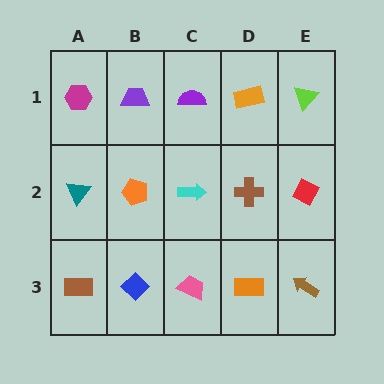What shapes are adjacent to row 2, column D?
An orange rectangle (row 1, column D), an orange rectangle (row 3, column D), a cyan arrow (row 2, column C), a red diamond (row 2, column E).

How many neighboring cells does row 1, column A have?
2.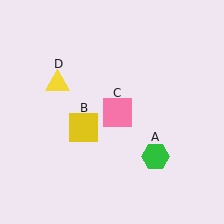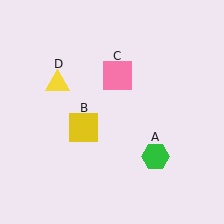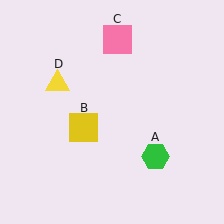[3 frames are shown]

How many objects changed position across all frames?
1 object changed position: pink square (object C).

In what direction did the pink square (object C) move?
The pink square (object C) moved up.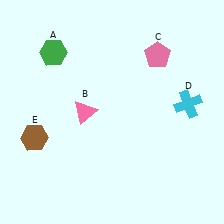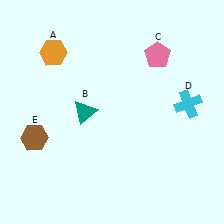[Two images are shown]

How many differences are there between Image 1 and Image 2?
There are 2 differences between the two images.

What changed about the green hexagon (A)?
In Image 1, A is green. In Image 2, it changed to orange.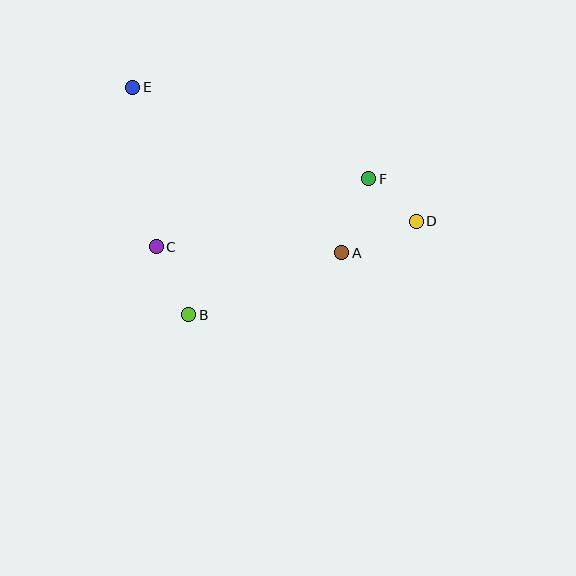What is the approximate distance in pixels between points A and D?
The distance between A and D is approximately 81 pixels.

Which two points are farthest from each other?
Points D and E are farthest from each other.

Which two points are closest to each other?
Points D and F are closest to each other.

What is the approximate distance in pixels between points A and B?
The distance between A and B is approximately 165 pixels.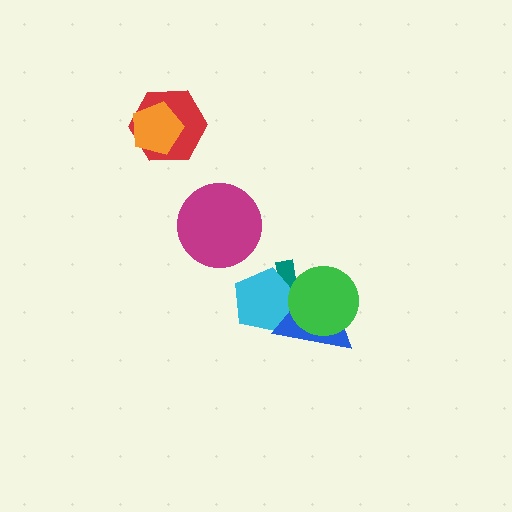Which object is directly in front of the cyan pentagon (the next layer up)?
The blue triangle is directly in front of the cyan pentagon.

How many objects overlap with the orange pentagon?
1 object overlaps with the orange pentagon.